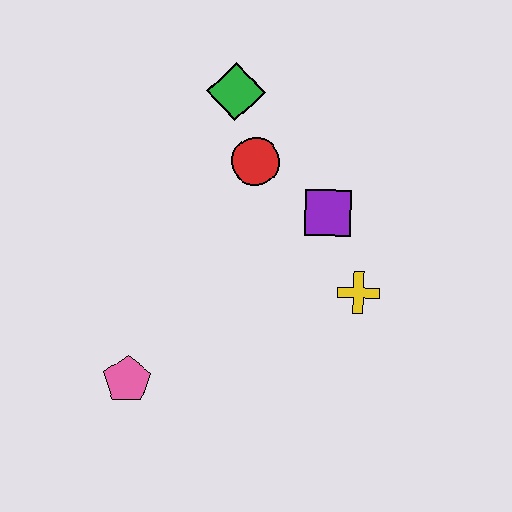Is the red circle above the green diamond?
No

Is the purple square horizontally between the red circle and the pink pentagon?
No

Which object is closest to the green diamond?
The red circle is closest to the green diamond.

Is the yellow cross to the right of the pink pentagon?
Yes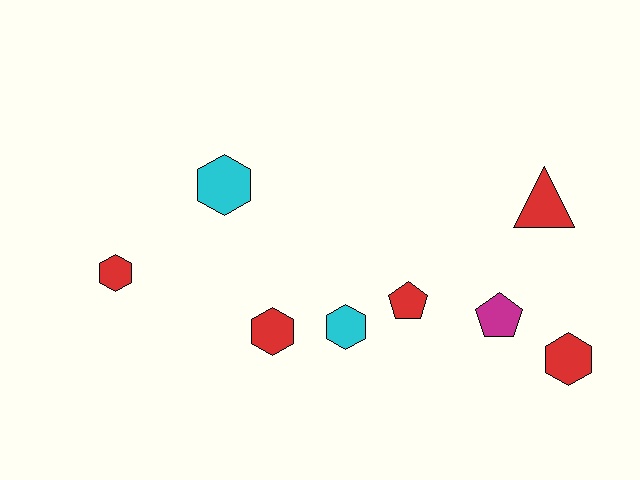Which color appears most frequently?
Red, with 5 objects.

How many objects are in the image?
There are 8 objects.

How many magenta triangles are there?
There are no magenta triangles.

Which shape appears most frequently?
Hexagon, with 5 objects.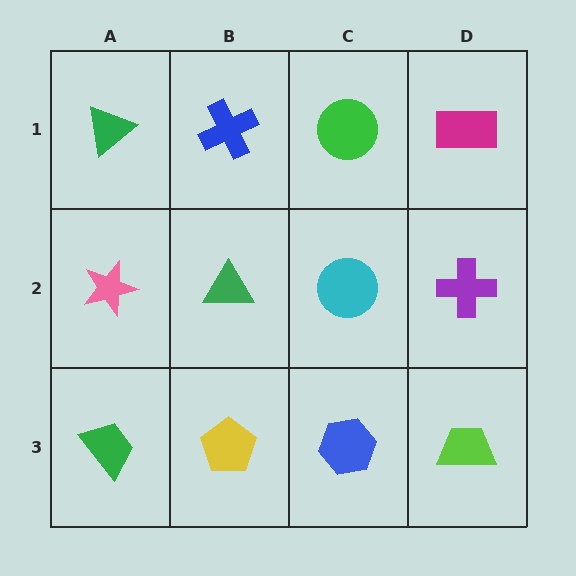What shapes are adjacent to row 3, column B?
A green triangle (row 2, column B), a green trapezoid (row 3, column A), a blue hexagon (row 3, column C).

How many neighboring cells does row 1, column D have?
2.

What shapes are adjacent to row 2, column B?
A blue cross (row 1, column B), a yellow pentagon (row 3, column B), a pink star (row 2, column A), a cyan circle (row 2, column C).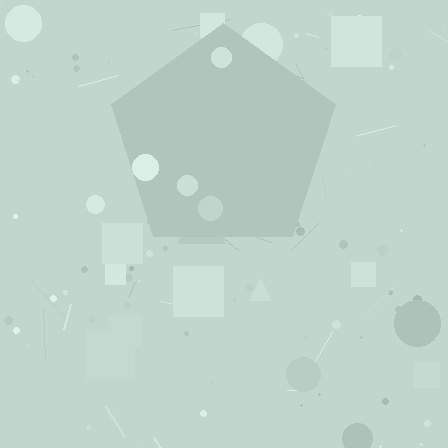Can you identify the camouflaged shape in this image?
The camouflaged shape is a pentagon.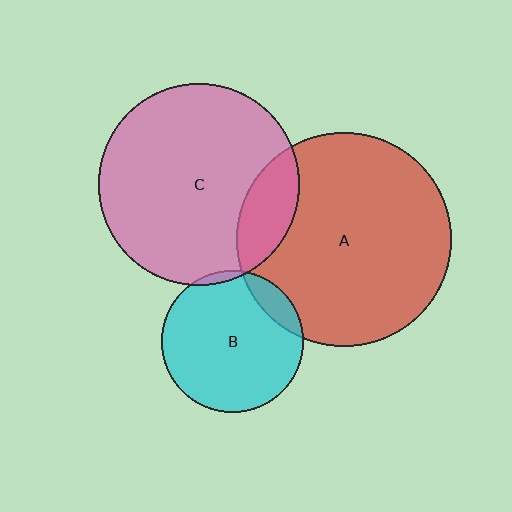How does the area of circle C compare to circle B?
Approximately 2.0 times.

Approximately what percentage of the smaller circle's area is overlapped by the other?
Approximately 5%.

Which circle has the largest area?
Circle A (red).